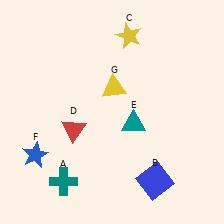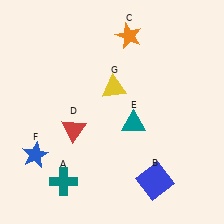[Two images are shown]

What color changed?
The star (C) changed from yellow in Image 1 to orange in Image 2.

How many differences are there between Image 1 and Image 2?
There is 1 difference between the two images.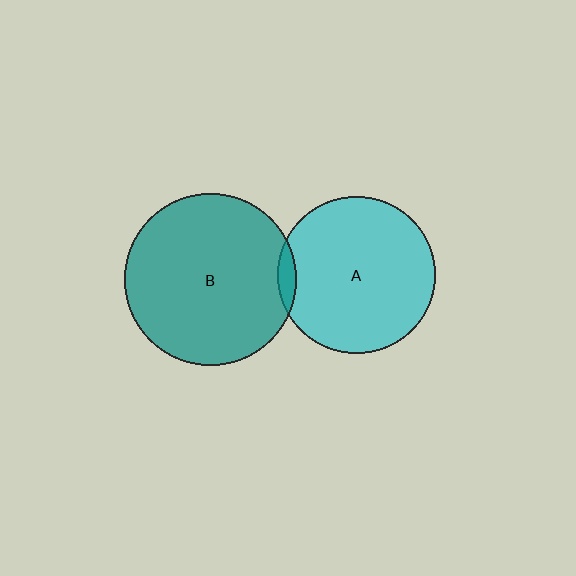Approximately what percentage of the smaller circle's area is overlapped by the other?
Approximately 5%.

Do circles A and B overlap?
Yes.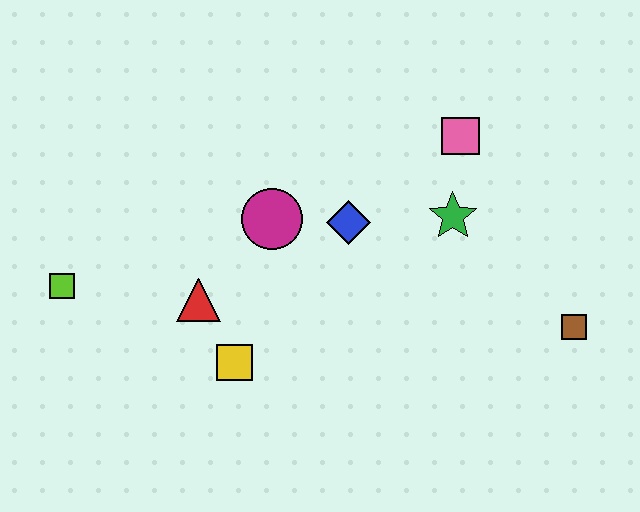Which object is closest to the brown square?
The green star is closest to the brown square.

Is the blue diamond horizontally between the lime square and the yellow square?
No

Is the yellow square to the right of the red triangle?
Yes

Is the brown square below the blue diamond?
Yes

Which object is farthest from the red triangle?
The brown square is farthest from the red triangle.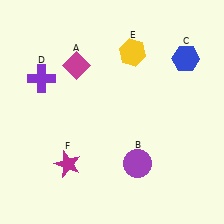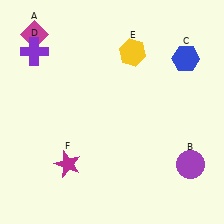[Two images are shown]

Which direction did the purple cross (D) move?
The purple cross (D) moved up.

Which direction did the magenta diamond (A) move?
The magenta diamond (A) moved left.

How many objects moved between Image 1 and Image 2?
3 objects moved between the two images.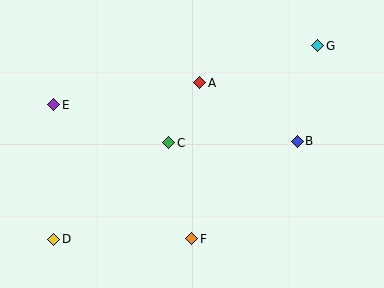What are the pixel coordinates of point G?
Point G is at (318, 46).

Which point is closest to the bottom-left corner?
Point D is closest to the bottom-left corner.